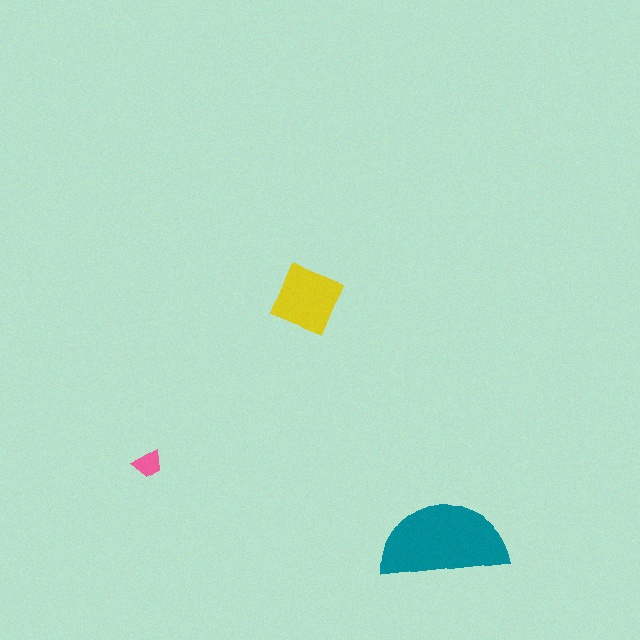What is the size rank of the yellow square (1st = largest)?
2nd.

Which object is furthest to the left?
The pink trapezoid is leftmost.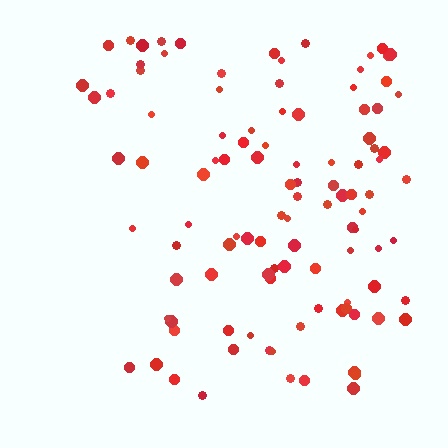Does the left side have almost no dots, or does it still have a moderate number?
Still a moderate number, just noticeably fewer than the right.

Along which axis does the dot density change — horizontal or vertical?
Horizontal.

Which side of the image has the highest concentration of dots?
The right.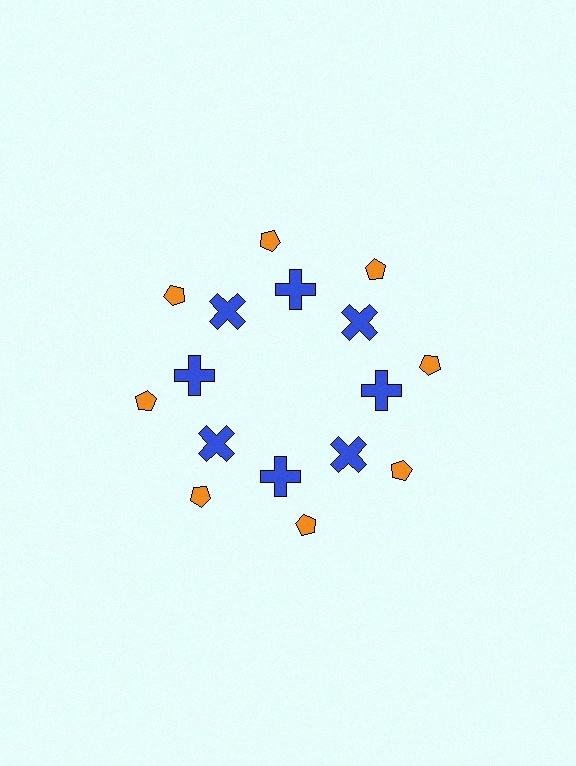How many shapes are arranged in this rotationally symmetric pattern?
There are 16 shapes, arranged in 8 groups of 2.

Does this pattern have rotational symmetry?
Yes, this pattern has 8-fold rotational symmetry. It looks the same after rotating 45 degrees around the center.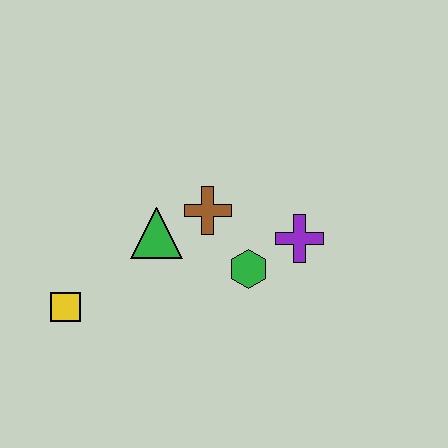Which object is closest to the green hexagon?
The purple cross is closest to the green hexagon.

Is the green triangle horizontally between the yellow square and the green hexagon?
Yes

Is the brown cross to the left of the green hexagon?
Yes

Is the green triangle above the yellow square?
Yes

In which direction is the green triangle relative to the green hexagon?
The green triangle is to the left of the green hexagon.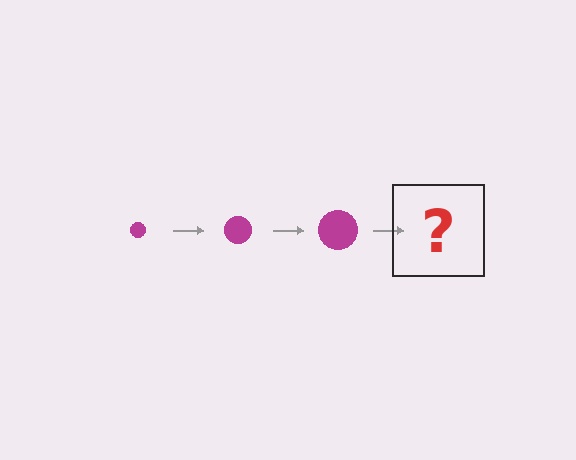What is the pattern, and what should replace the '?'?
The pattern is that the circle gets progressively larger each step. The '?' should be a magenta circle, larger than the previous one.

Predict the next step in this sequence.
The next step is a magenta circle, larger than the previous one.